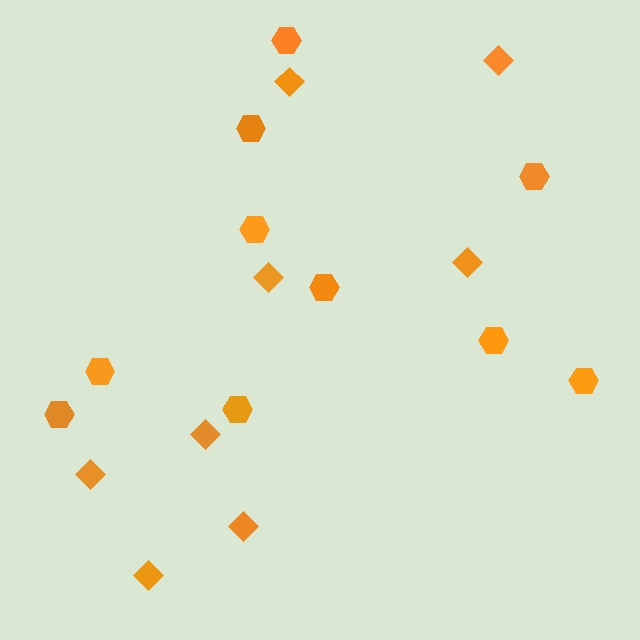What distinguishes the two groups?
There are 2 groups: one group of hexagons (10) and one group of diamonds (8).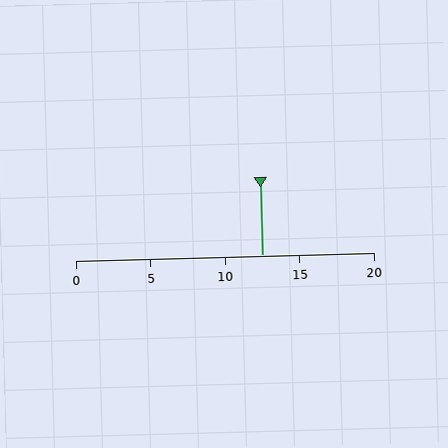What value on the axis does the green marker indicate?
The marker indicates approximately 12.5.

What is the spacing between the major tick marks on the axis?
The major ticks are spaced 5 apart.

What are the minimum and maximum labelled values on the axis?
The axis runs from 0 to 20.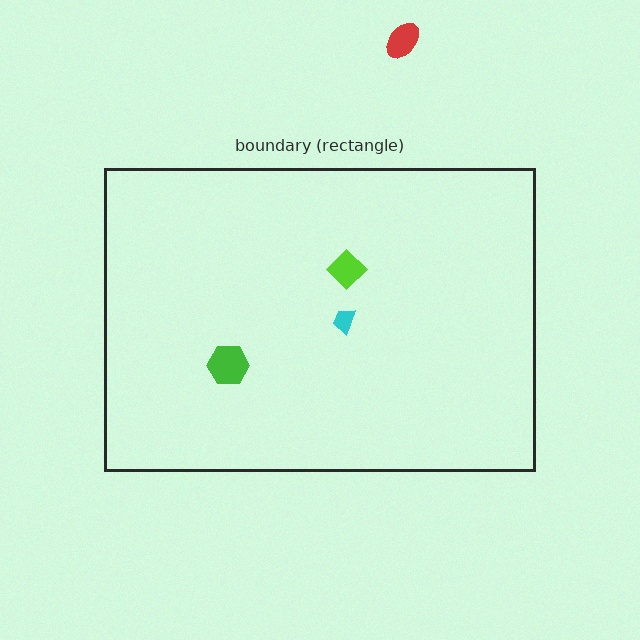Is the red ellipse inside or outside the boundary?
Outside.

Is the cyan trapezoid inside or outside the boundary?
Inside.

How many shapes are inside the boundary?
3 inside, 1 outside.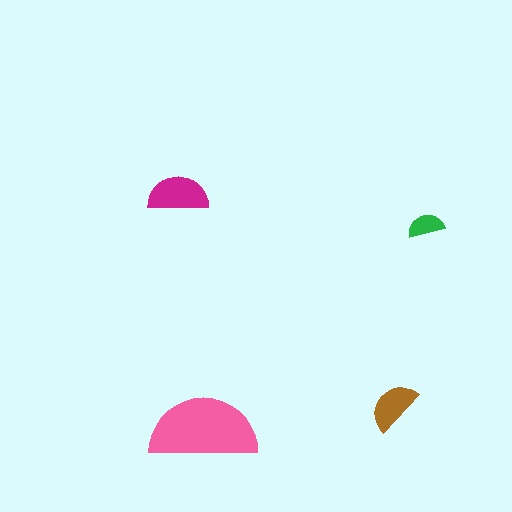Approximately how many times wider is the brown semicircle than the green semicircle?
About 1.5 times wider.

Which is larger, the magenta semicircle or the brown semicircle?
The magenta one.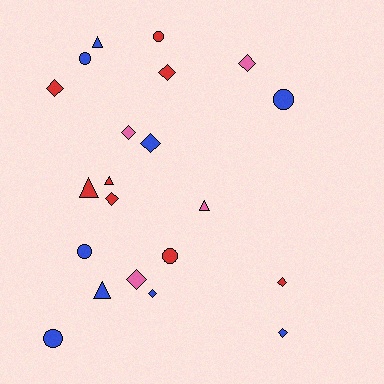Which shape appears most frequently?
Diamond, with 10 objects.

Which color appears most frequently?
Blue, with 9 objects.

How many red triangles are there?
There are 2 red triangles.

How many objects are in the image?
There are 21 objects.